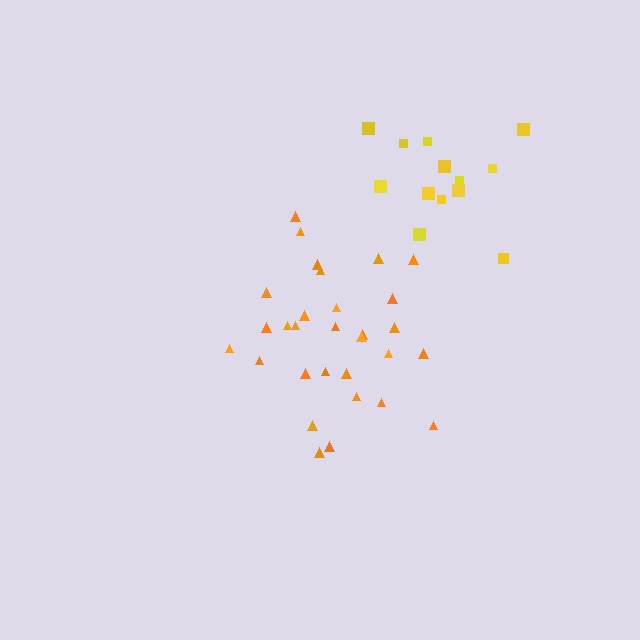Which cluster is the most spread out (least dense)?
Yellow.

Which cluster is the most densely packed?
Orange.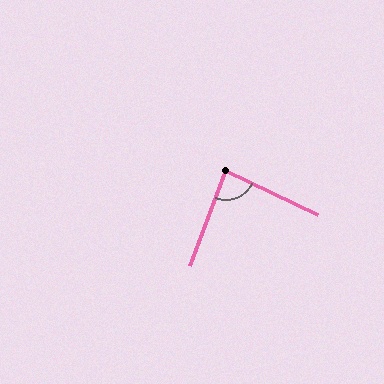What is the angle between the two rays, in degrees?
Approximately 85 degrees.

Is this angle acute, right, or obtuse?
It is approximately a right angle.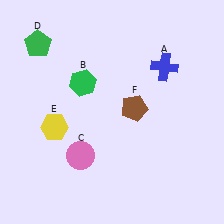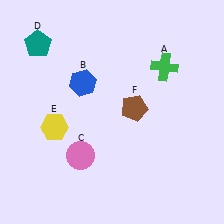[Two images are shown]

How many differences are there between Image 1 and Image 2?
There are 3 differences between the two images.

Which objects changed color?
A changed from blue to green. B changed from green to blue. D changed from green to teal.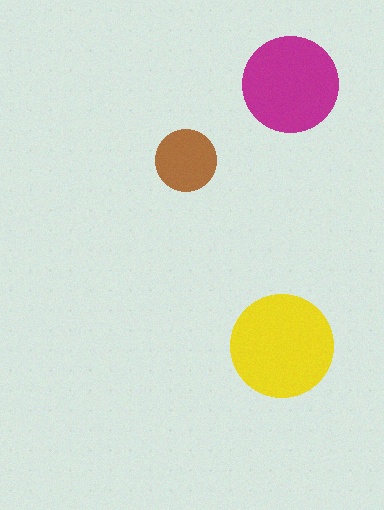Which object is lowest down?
The yellow circle is bottommost.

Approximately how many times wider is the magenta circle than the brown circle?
About 1.5 times wider.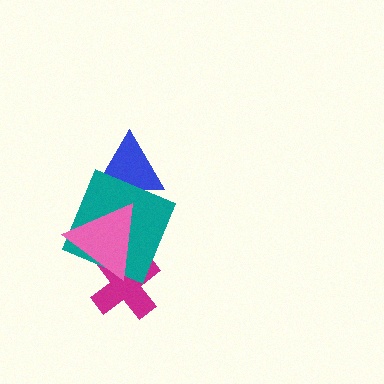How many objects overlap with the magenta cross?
2 objects overlap with the magenta cross.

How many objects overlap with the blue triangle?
2 objects overlap with the blue triangle.